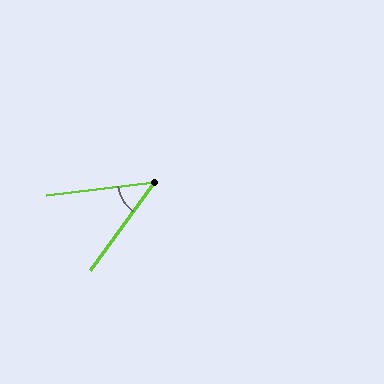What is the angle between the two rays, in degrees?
Approximately 47 degrees.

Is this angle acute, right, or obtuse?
It is acute.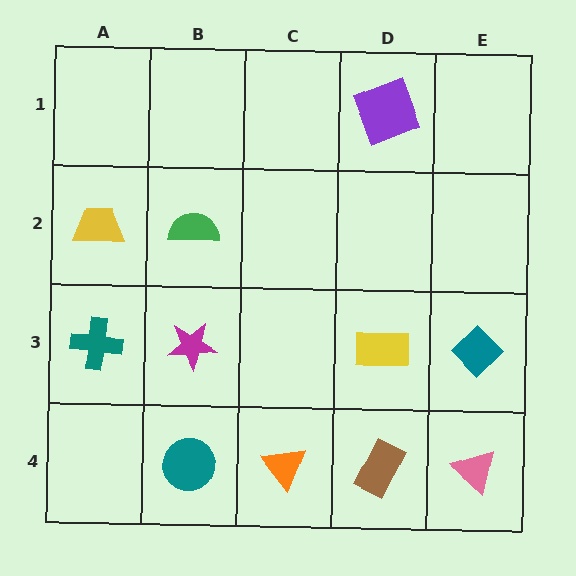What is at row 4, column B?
A teal circle.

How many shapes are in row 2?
2 shapes.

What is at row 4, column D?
A brown rectangle.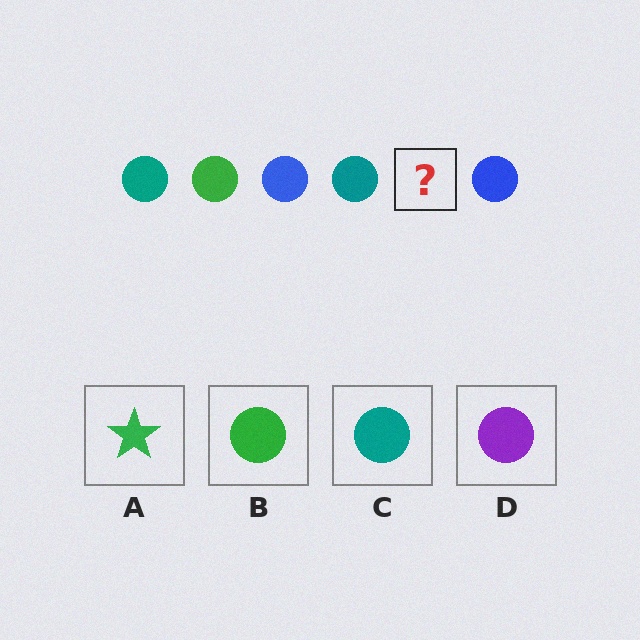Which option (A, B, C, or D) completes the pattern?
B.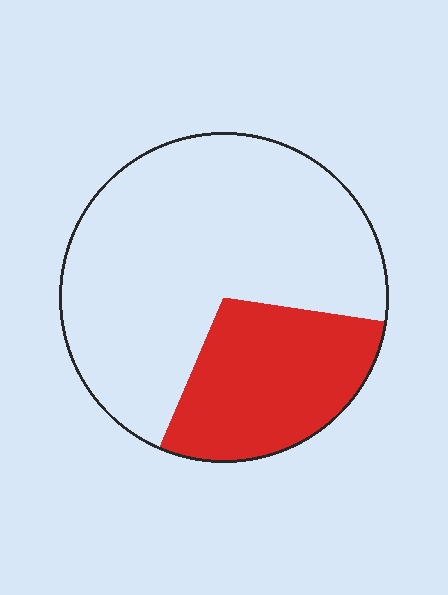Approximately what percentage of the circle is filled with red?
Approximately 30%.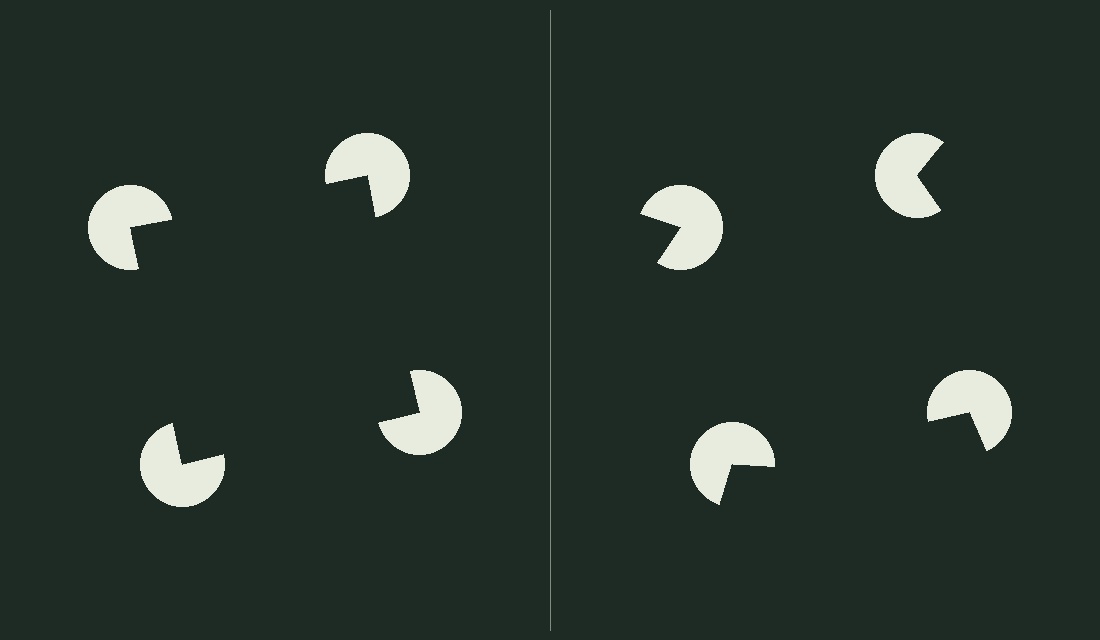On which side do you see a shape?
An illusory square appears on the left side. On the right side the wedge cuts are rotated, so no coherent shape forms.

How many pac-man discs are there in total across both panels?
8 — 4 on each side.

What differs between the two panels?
The pac-man discs are positioned identically on both sides; only the wedge orientations differ. On the left they align to a square; on the right they are misaligned.